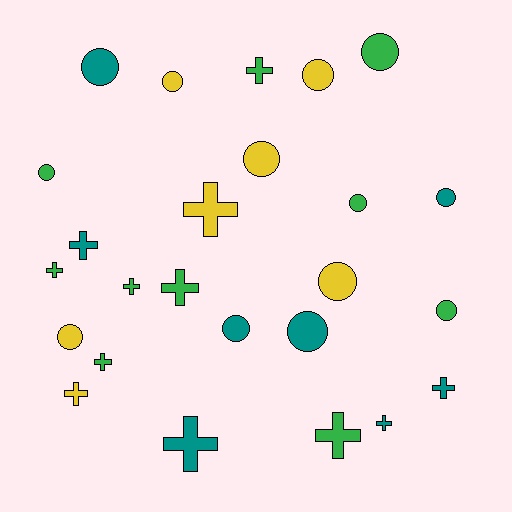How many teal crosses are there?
There are 4 teal crosses.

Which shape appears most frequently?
Circle, with 13 objects.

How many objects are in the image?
There are 25 objects.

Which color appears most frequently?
Green, with 10 objects.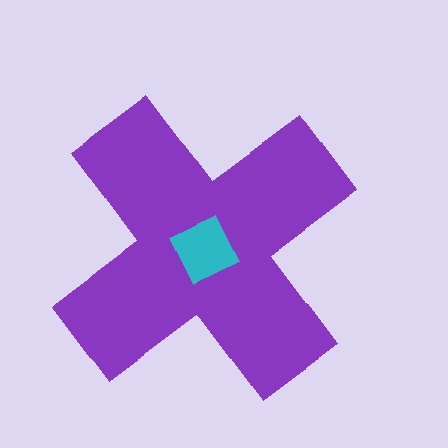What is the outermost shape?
The purple cross.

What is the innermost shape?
The cyan square.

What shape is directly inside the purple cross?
The cyan square.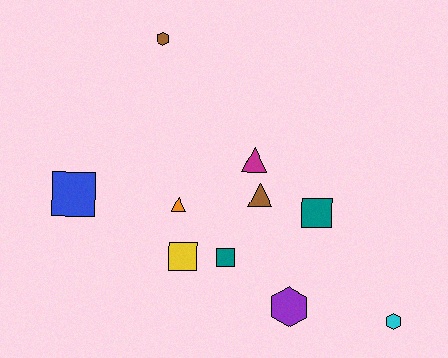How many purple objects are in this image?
There is 1 purple object.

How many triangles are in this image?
There are 3 triangles.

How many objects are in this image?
There are 10 objects.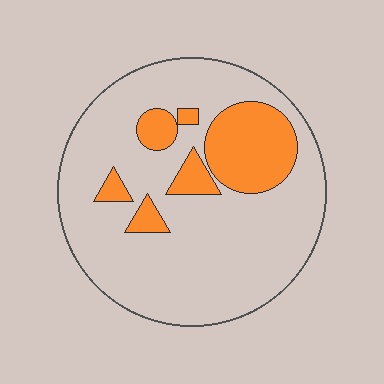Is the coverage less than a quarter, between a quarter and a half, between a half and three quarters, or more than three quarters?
Less than a quarter.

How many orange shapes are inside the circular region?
6.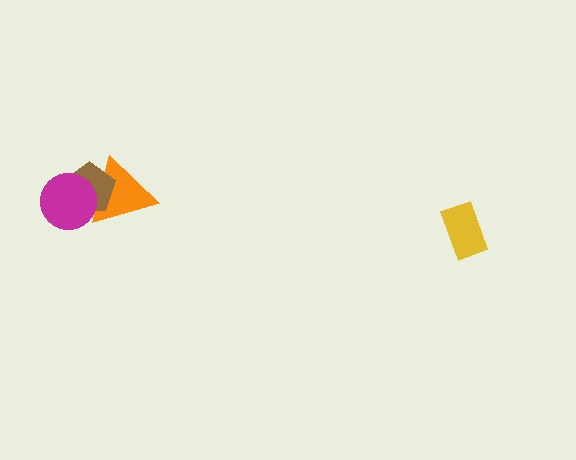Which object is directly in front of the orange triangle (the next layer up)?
The brown pentagon is directly in front of the orange triangle.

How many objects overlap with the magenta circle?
2 objects overlap with the magenta circle.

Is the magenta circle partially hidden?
No, no other shape covers it.